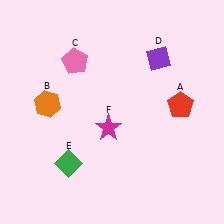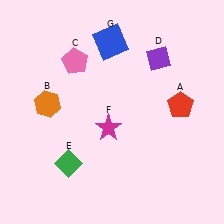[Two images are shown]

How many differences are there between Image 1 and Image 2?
There is 1 difference between the two images.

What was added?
A blue square (G) was added in Image 2.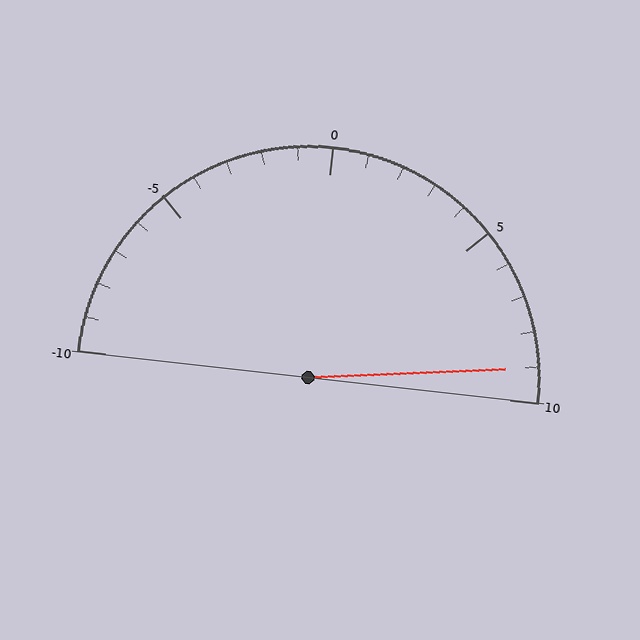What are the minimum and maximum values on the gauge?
The gauge ranges from -10 to 10.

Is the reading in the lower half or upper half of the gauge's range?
The reading is in the upper half of the range (-10 to 10).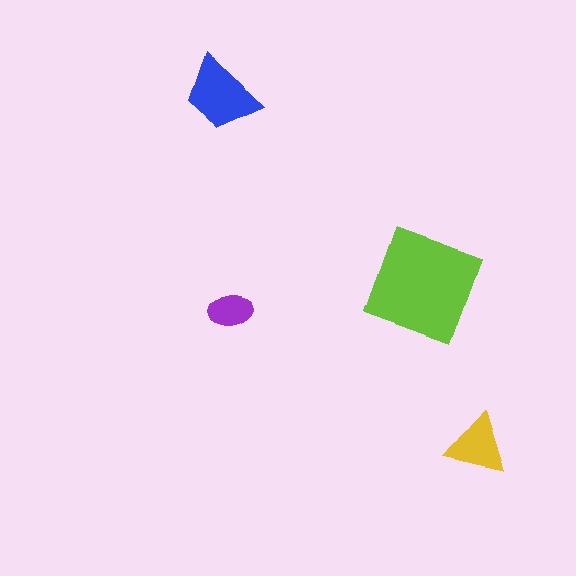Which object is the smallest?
The purple ellipse.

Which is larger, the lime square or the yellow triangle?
The lime square.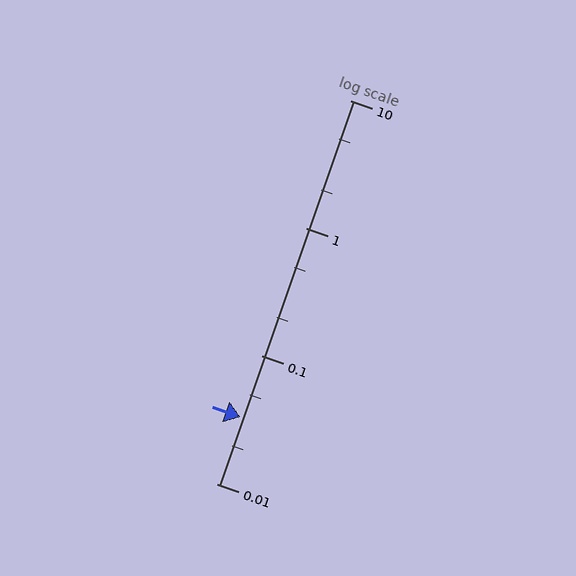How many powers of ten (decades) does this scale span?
The scale spans 3 decades, from 0.01 to 10.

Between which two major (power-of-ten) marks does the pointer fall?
The pointer is between 0.01 and 0.1.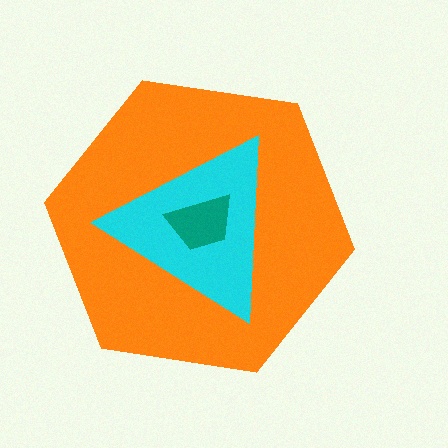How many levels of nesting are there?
3.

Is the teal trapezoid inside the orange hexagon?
Yes.